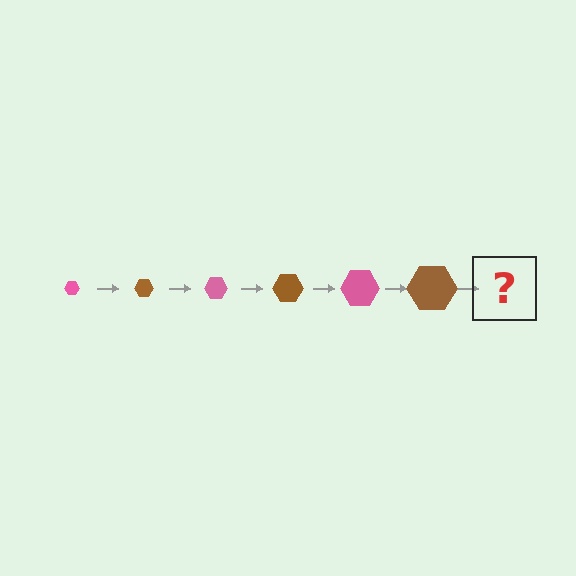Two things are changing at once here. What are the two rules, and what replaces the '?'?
The two rules are that the hexagon grows larger each step and the color cycles through pink and brown. The '?' should be a pink hexagon, larger than the previous one.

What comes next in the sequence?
The next element should be a pink hexagon, larger than the previous one.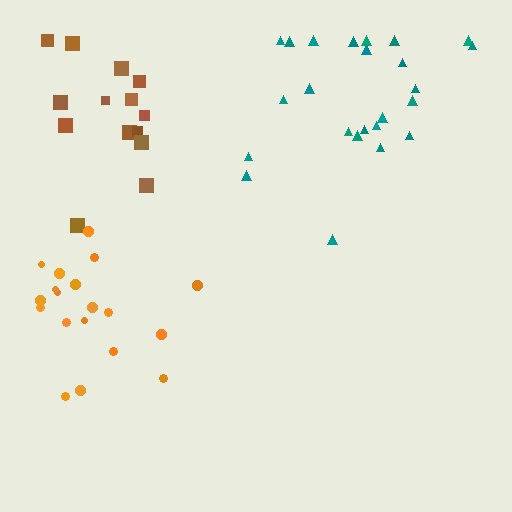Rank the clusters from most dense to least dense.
orange, teal, brown.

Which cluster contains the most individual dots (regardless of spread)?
Teal (24).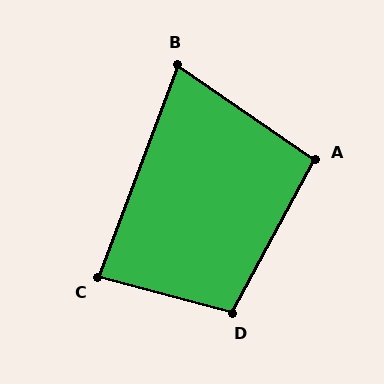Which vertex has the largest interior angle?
D, at approximately 104 degrees.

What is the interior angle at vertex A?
Approximately 96 degrees (obtuse).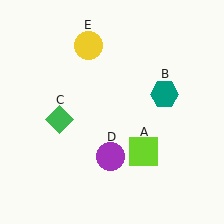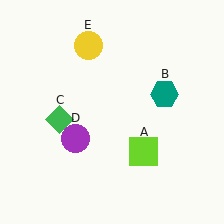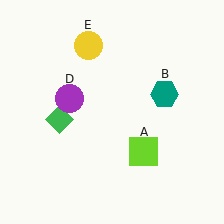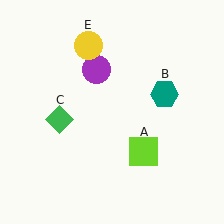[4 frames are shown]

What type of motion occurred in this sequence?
The purple circle (object D) rotated clockwise around the center of the scene.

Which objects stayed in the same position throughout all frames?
Lime square (object A) and teal hexagon (object B) and green diamond (object C) and yellow circle (object E) remained stationary.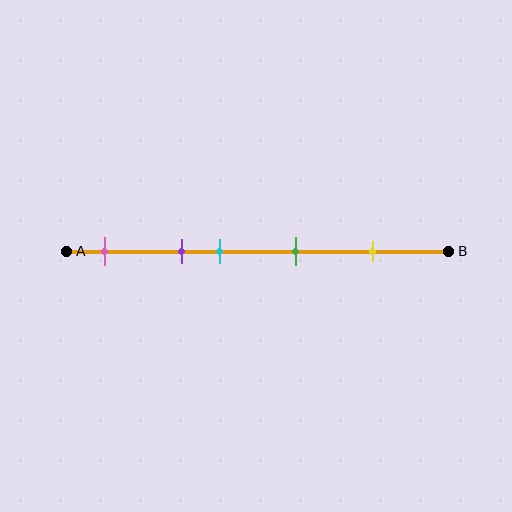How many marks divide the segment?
There are 5 marks dividing the segment.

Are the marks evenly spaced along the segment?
No, the marks are not evenly spaced.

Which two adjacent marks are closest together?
The purple and cyan marks are the closest adjacent pair.